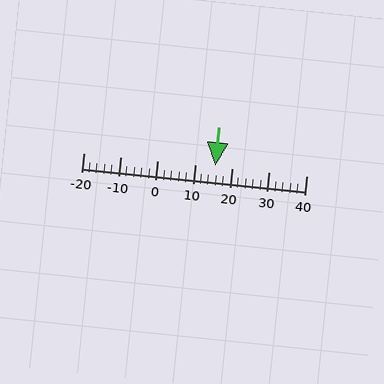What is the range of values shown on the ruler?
The ruler shows values from -20 to 40.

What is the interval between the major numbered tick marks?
The major tick marks are spaced 10 units apart.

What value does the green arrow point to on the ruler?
The green arrow points to approximately 16.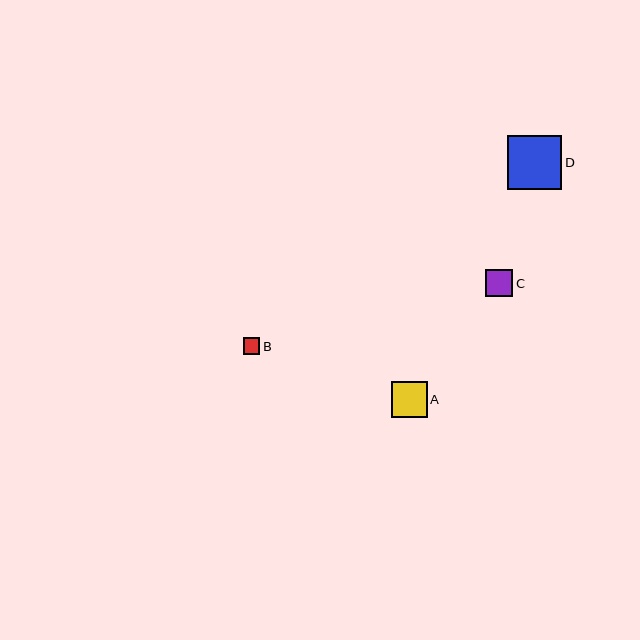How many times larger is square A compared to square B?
Square A is approximately 2.2 times the size of square B.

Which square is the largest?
Square D is the largest with a size of approximately 54 pixels.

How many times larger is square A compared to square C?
Square A is approximately 1.3 times the size of square C.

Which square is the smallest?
Square B is the smallest with a size of approximately 16 pixels.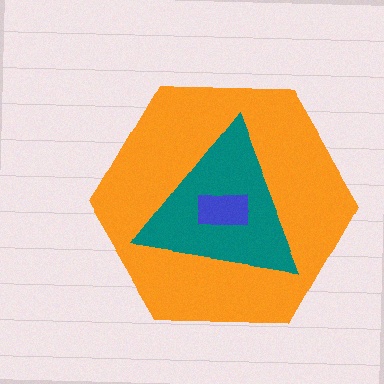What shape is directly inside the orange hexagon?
The teal triangle.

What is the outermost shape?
The orange hexagon.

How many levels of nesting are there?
3.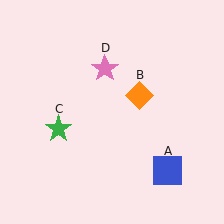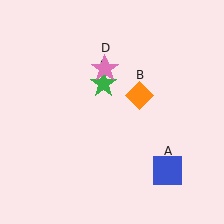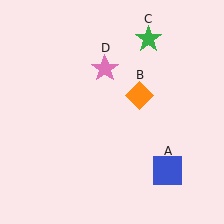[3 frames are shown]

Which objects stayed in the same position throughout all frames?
Blue square (object A) and orange diamond (object B) and pink star (object D) remained stationary.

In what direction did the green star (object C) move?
The green star (object C) moved up and to the right.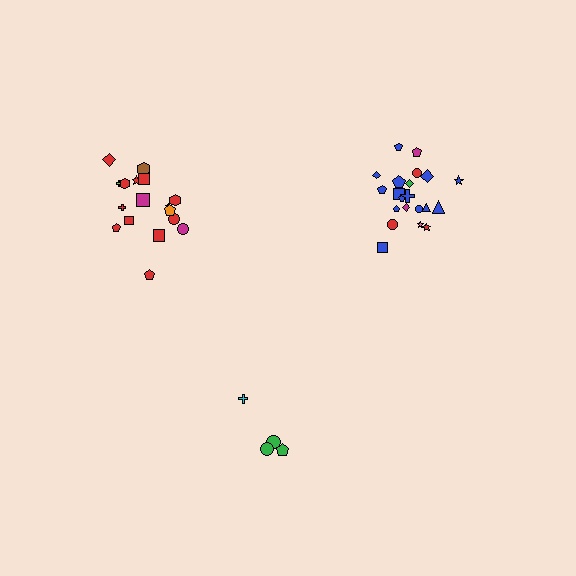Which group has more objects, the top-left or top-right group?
The top-right group.